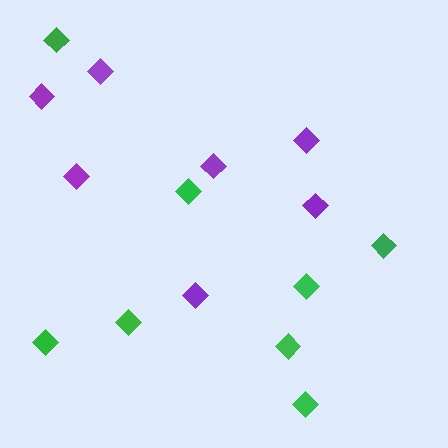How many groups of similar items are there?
There are 2 groups: one group of purple diamonds (7) and one group of green diamonds (8).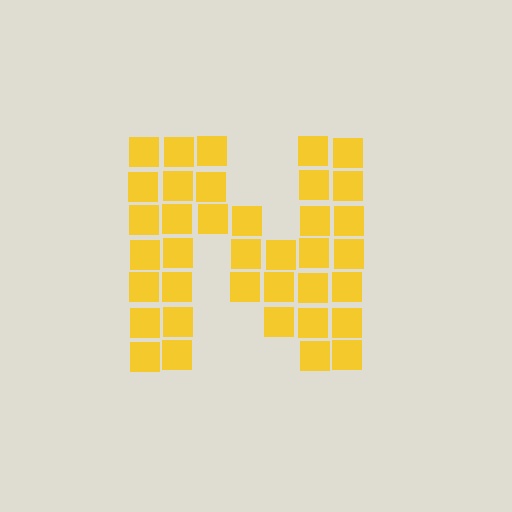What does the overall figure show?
The overall figure shows the letter N.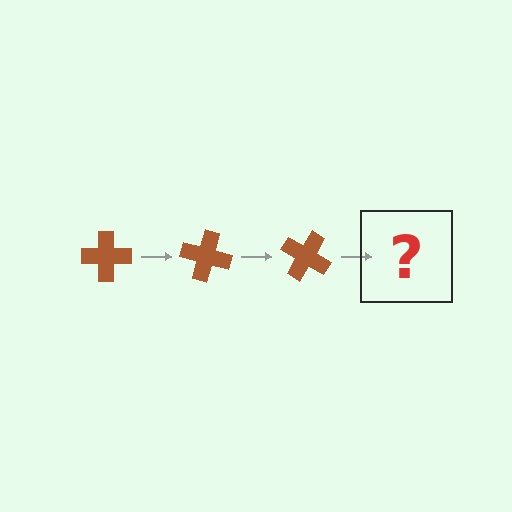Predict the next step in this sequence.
The next step is a brown cross rotated 45 degrees.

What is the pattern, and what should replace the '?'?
The pattern is that the cross rotates 15 degrees each step. The '?' should be a brown cross rotated 45 degrees.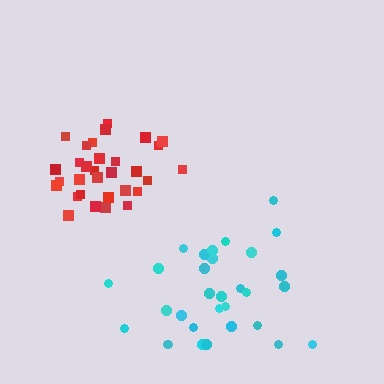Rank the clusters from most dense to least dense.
red, cyan.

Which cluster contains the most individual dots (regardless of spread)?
Red (31).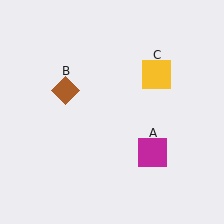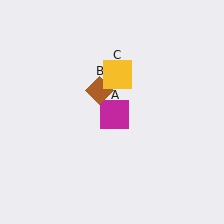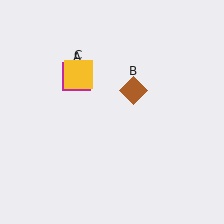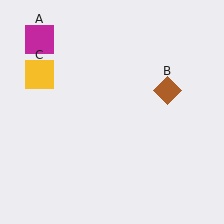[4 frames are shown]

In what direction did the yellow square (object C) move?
The yellow square (object C) moved left.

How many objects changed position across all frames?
3 objects changed position: magenta square (object A), brown diamond (object B), yellow square (object C).